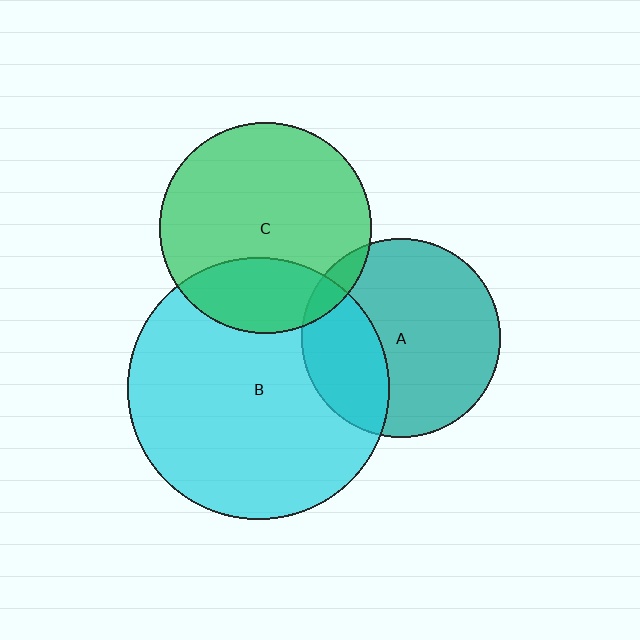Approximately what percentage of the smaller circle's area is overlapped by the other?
Approximately 5%.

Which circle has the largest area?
Circle B (cyan).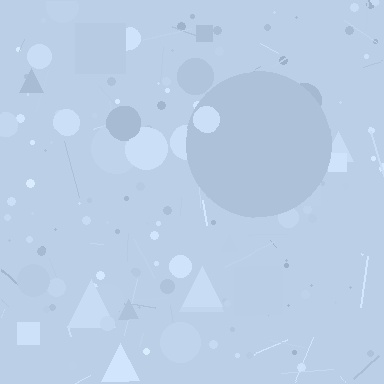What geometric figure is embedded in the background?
A circle is embedded in the background.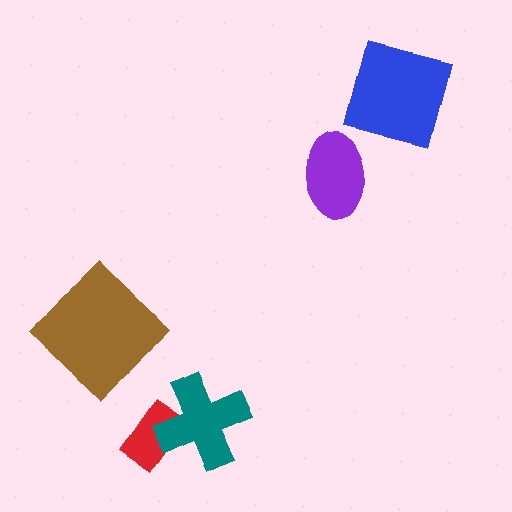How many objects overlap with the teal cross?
1 object overlaps with the teal cross.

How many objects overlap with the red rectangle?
1 object overlaps with the red rectangle.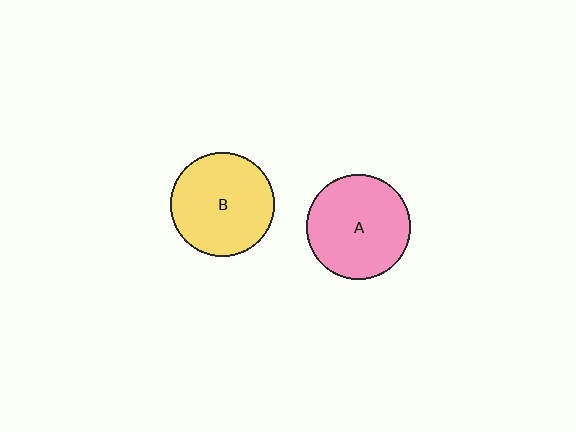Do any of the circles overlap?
No, none of the circles overlap.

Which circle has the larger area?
Circle A (pink).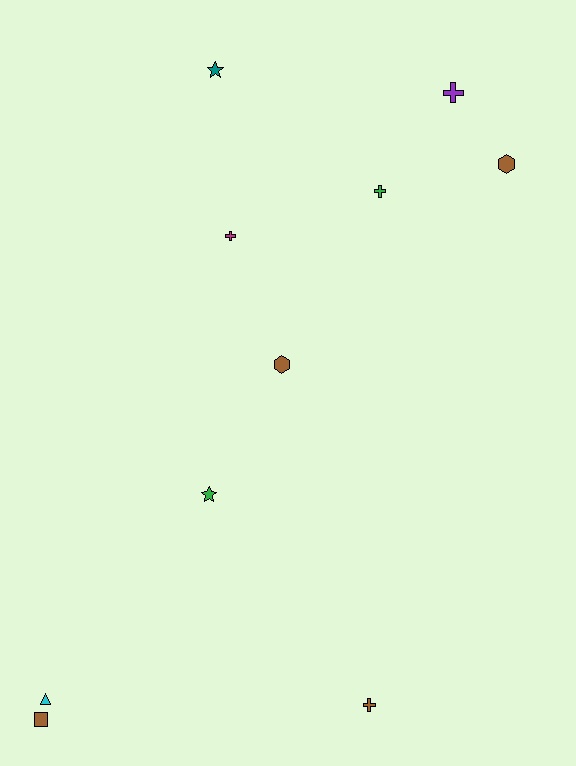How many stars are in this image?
There are 2 stars.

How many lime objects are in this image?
There are no lime objects.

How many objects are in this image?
There are 10 objects.